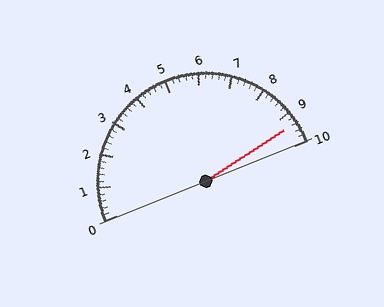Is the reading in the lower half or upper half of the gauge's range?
The reading is in the upper half of the range (0 to 10).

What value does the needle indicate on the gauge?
The needle indicates approximately 9.4.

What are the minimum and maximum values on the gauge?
The gauge ranges from 0 to 10.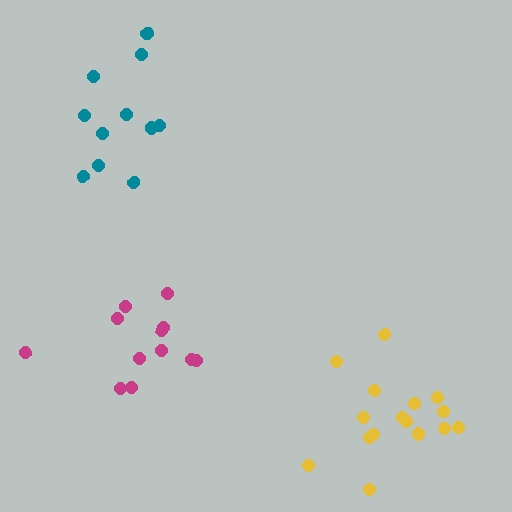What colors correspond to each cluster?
The clusters are colored: magenta, yellow, teal.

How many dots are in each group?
Group 1: 12 dots, Group 2: 16 dots, Group 3: 11 dots (39 total).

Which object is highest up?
The teal cluster is topmost.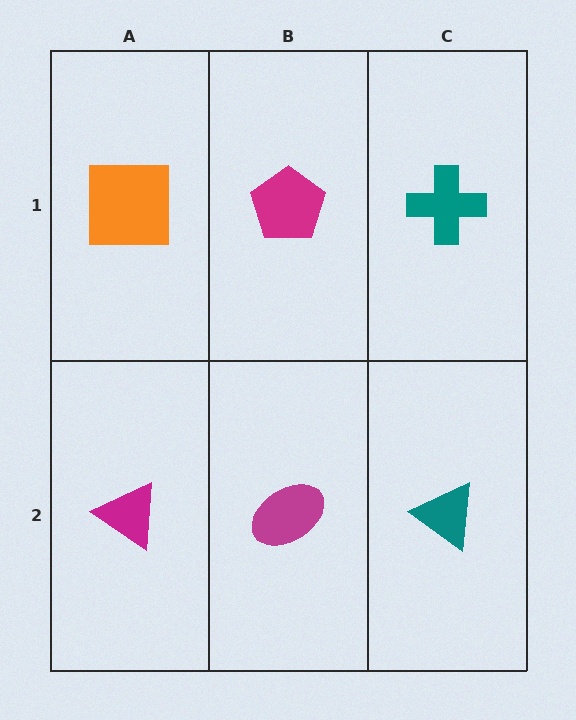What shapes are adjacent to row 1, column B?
A magenta ellipse (row 2, column B), an orange square (row 1, column A), a teal cross (row 1, column C).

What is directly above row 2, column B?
A magenta pentagon.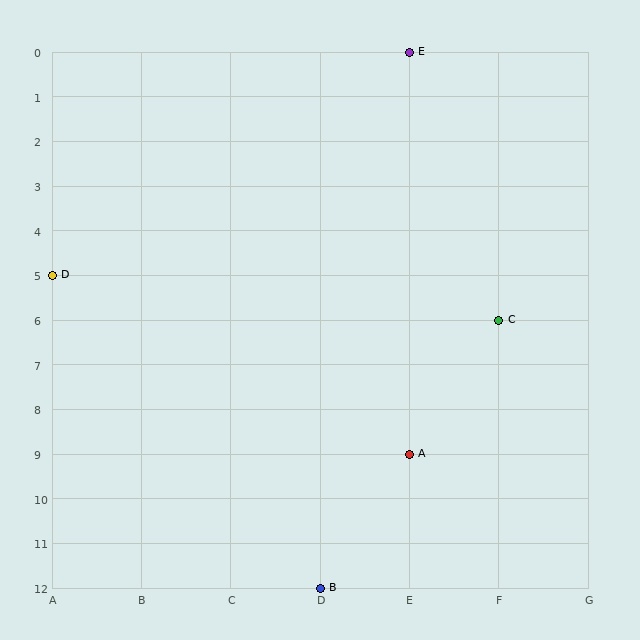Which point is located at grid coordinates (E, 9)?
Point A is at (E, 9).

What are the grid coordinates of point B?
Point B is at grid coordinates (D, 12).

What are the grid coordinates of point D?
Point D is at grid coordinates (A, 5).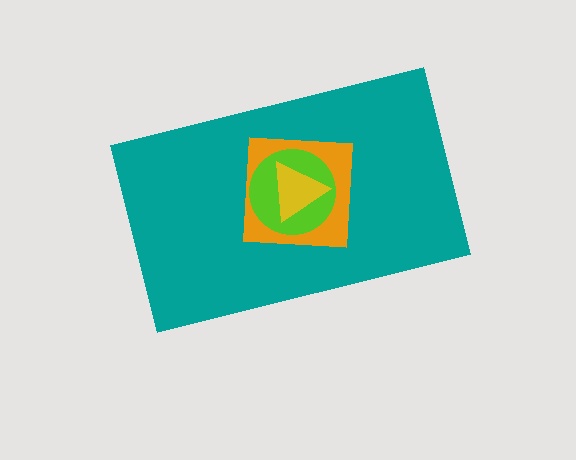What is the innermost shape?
The yellow triangle.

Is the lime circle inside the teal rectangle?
Yes.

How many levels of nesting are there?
4.